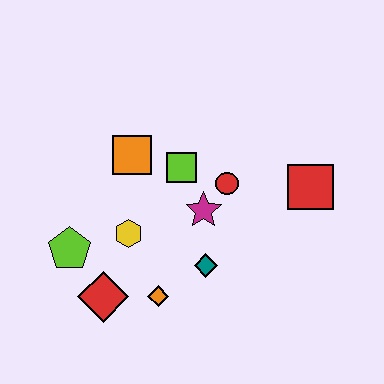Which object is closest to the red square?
The red circle is closest to the red square.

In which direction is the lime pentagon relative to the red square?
The lime pentagon is to the left of the red square.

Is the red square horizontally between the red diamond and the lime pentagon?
No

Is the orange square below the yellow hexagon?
No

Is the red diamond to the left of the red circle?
Yes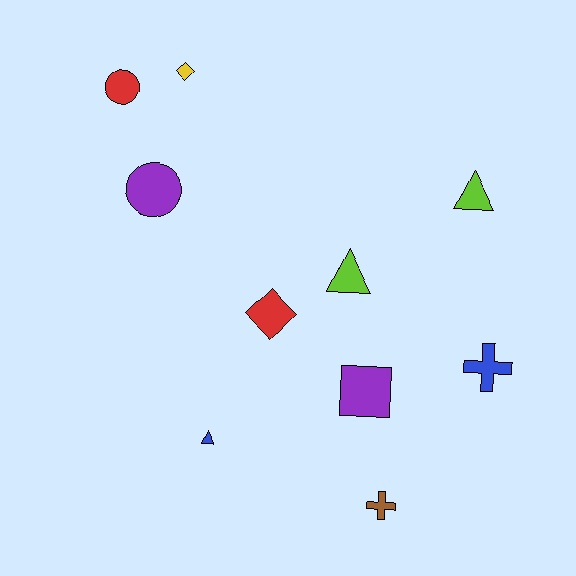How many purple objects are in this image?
There are 2 purple objects.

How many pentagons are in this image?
There are no pentagons.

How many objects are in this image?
There are 10 objects.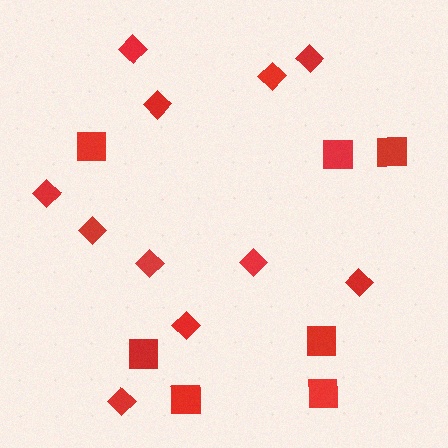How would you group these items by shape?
There are 2 groups: one group of squares (7) and one group of diamonds (11).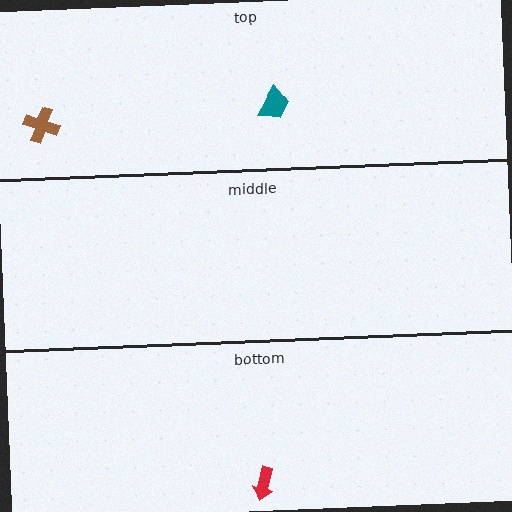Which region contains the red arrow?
The bottom region.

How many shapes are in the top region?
2.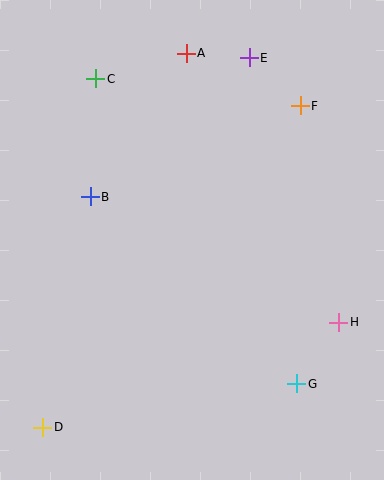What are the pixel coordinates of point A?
Point A is at (186, 53).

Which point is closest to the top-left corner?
Point C is closest to the top-left corner.